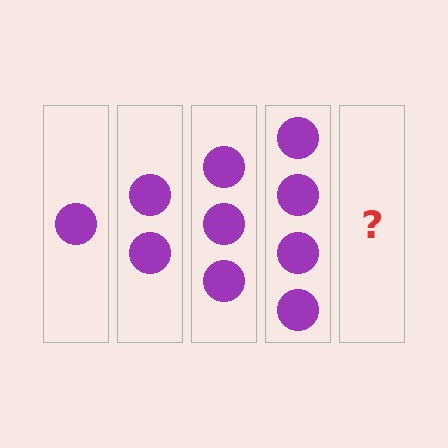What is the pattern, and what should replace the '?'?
The pattern is that each step adds one more circle. The '?' should be 5 circles.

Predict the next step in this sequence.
The next step is 5 circles.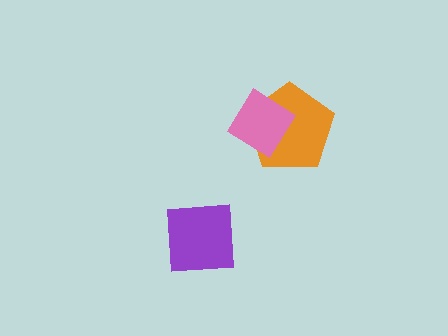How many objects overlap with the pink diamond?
1 object overlaps with the pink diamond.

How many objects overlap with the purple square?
0 objects overlap with the purple square.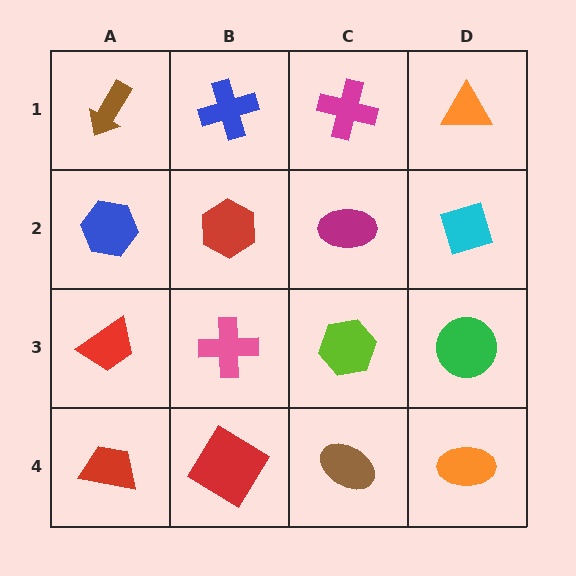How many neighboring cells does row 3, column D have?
3.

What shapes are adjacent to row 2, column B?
A blue cross (row 1, column B), a pink cross (row 3, column B), a blue hexagon (row 2, column A), a magenta ellipse (row 2, column C).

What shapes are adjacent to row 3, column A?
A blue hexagon (row 2, column A), a red trapezoid (row 4, column A), a pink cross (row 3, column B).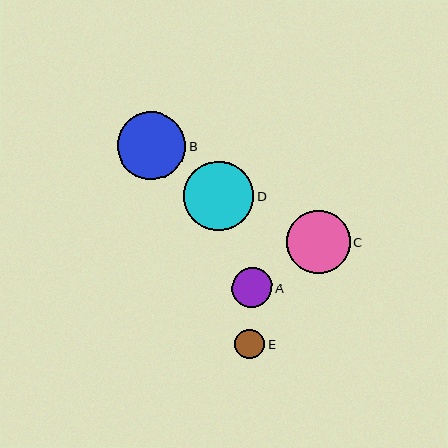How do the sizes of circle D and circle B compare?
Circle D and circle B are approximately the same size.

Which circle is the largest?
Circle D is the largest with a size of approximately 70 pixels.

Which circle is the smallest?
Circle E is the smallest with a size of approximately 30 pixels.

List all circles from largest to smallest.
From largest to smallest: D, B, C, A, E.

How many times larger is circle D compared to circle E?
Circle D is approximately 2.4 times the size of circle E.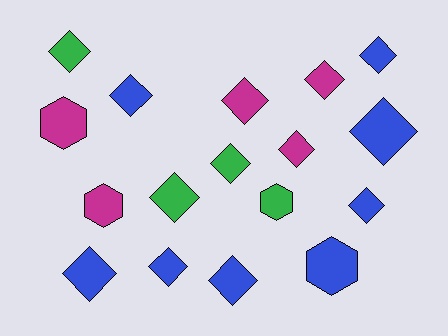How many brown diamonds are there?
There are no brown diamonds.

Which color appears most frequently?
Blue, with 8 objects.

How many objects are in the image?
There are 17 objects.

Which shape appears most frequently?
Diamond, with 13 objects.